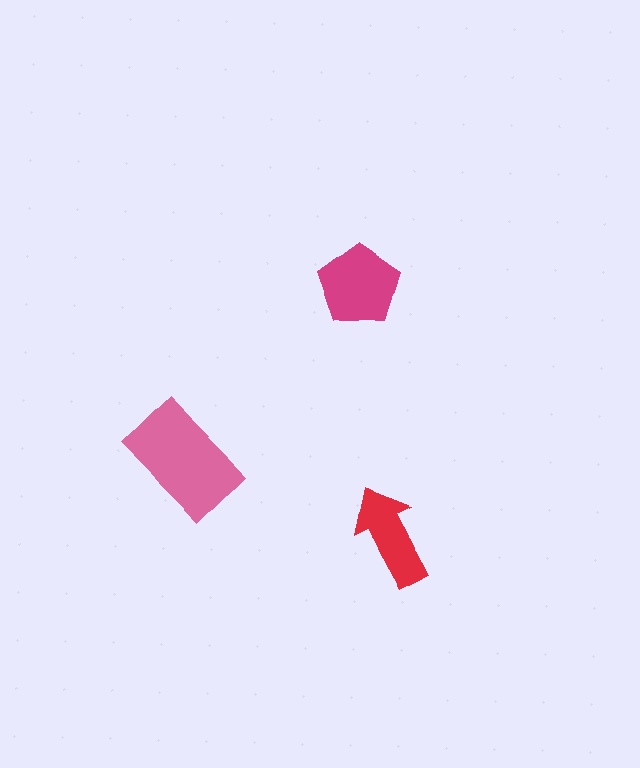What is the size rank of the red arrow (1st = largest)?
3rd.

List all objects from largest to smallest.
The pink rectangle, the magenta pentagon, the red arrow.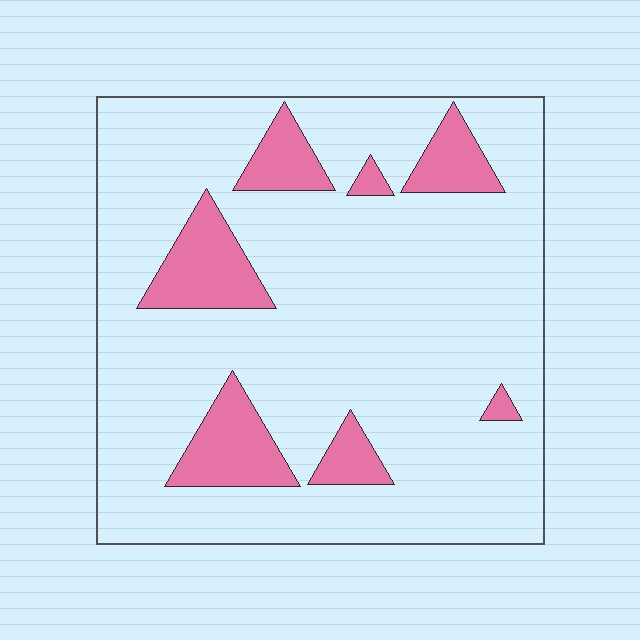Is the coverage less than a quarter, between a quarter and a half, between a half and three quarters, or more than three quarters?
Less than a quarter.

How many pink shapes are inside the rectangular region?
7.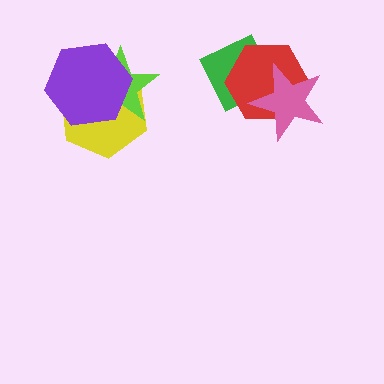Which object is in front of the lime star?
The purple hexagon is in front of the lime star.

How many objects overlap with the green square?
2 objects overlap with the green square.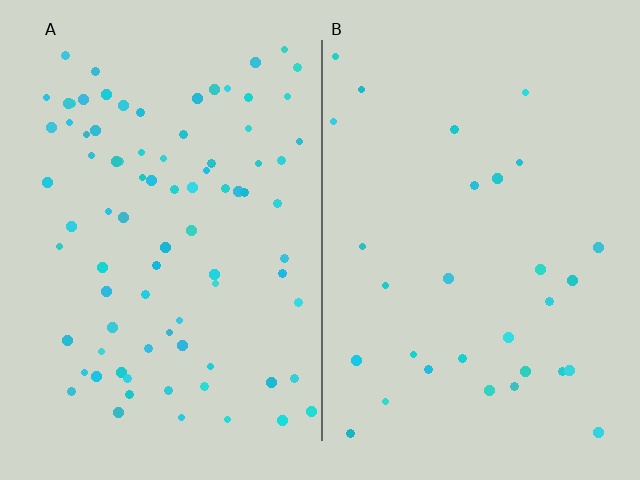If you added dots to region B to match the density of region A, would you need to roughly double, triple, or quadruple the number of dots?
Approximately triple.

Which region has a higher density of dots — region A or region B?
A (the left).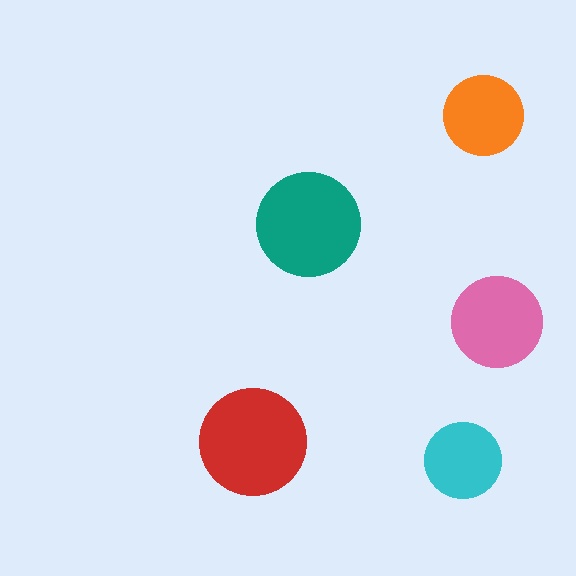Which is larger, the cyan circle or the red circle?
The red one.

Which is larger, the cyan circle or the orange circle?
The orange one.